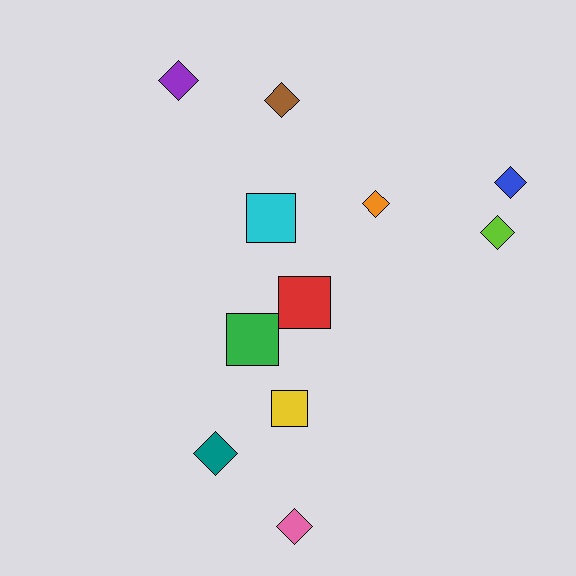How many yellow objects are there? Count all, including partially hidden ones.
There is 1 yellow object.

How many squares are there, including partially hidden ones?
There are 4 squares.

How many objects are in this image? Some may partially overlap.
There are 11 objects.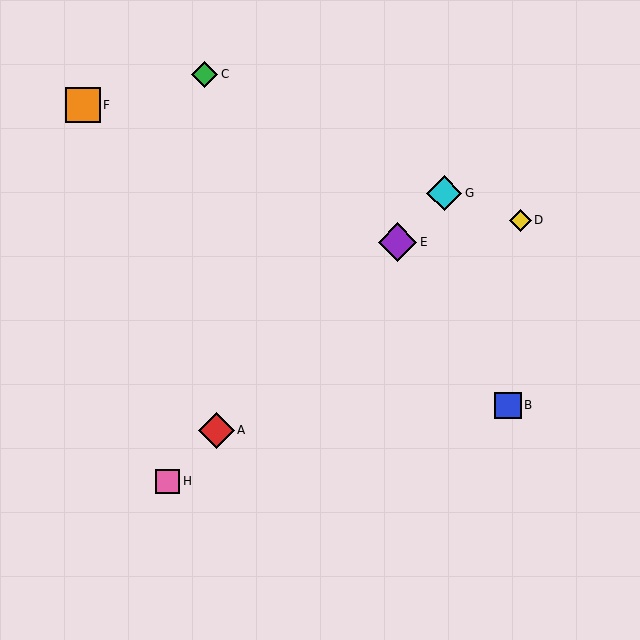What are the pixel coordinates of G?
Object G is at (444, 193).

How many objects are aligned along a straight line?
4 objects (A, E, G, H) are aligned along a straight line.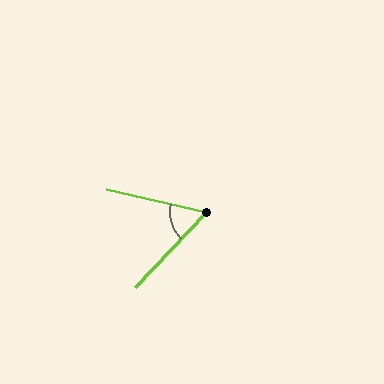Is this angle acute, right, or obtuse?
It is acute.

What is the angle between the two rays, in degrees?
Approximately 59 degrees.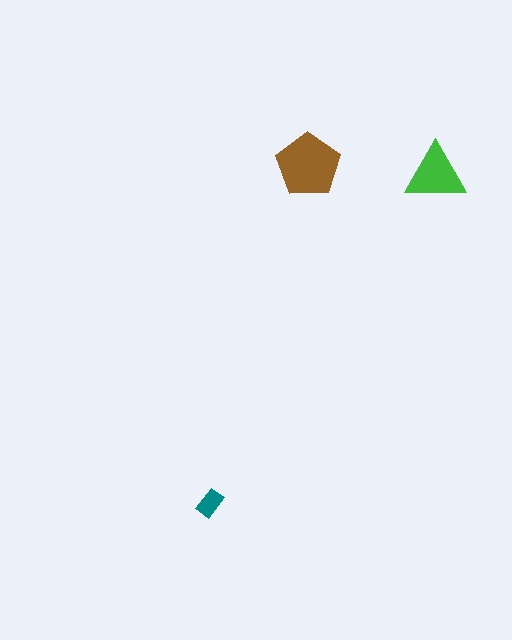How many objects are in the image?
There are 3 objects in the image.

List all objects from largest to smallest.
The brown pentagon, the green triangle, the teal rectangle.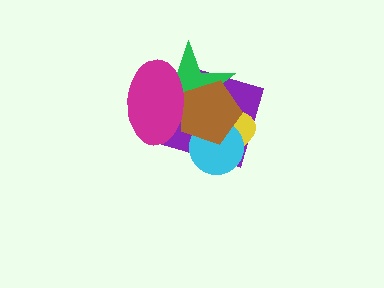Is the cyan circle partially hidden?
Yes, it is partially covered by another shape.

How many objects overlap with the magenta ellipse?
3 objects overlap with the magenta ellipse.